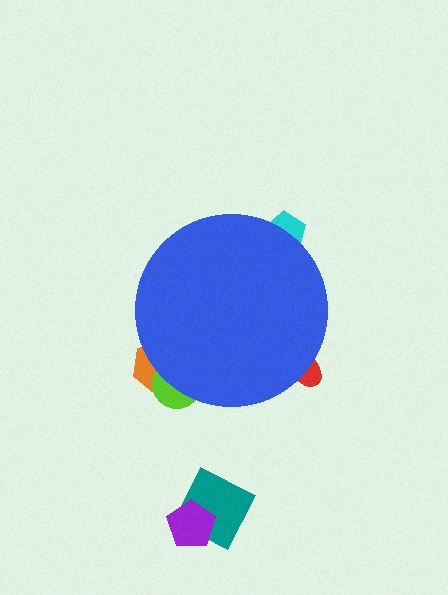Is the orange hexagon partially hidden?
Yes, the orange hexagon is partially hidden behind the blue circle.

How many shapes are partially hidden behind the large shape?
4 shapes are partially hidden.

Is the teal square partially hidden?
No, the teal square is fully visible.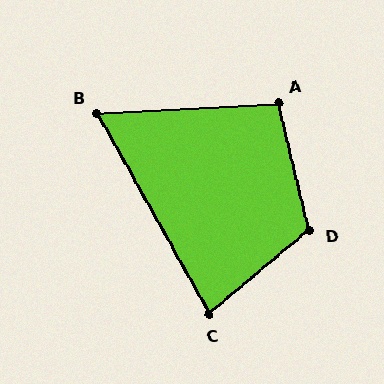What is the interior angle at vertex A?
Approximately 101 degrees (obtuse).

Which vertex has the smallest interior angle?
B, at approximately 64 degrees.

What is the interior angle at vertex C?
Approximately 79 degrees (acute).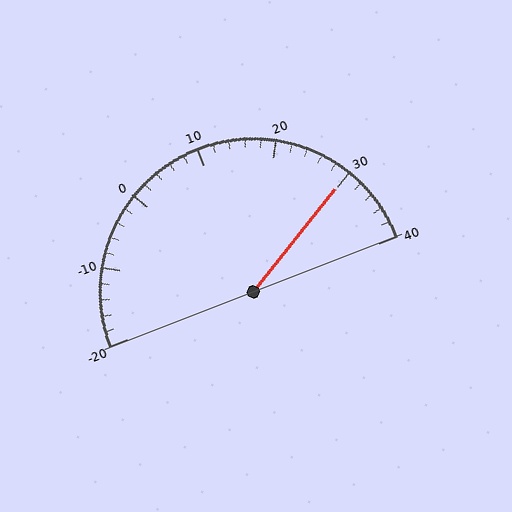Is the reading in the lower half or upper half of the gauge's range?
The reading is in the upper half of the range (-20 to 40).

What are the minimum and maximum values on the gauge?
The gauge ranges from -20 to 40.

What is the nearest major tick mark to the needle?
The nearest major tick mark is 30.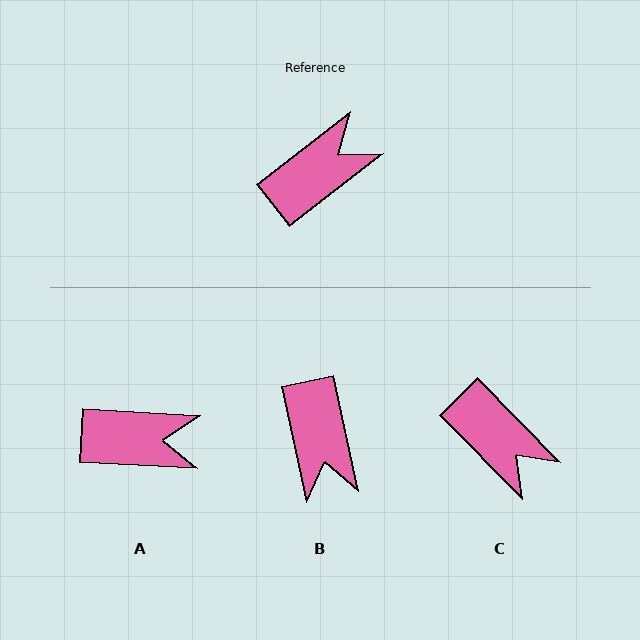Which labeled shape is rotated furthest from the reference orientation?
B, about 116 degrees away.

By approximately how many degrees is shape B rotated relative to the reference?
Approximately 116 degrees clockwise.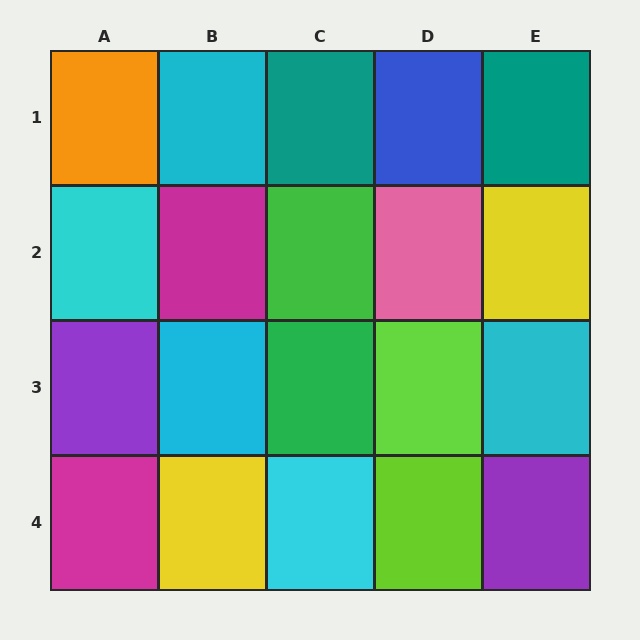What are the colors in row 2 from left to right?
Cyan, magenta, green, pink, yellow.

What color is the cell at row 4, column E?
Purple.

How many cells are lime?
2 cells are lime.